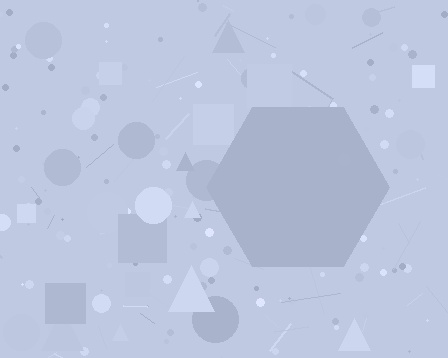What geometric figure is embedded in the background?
A hexagon is embedded in the background.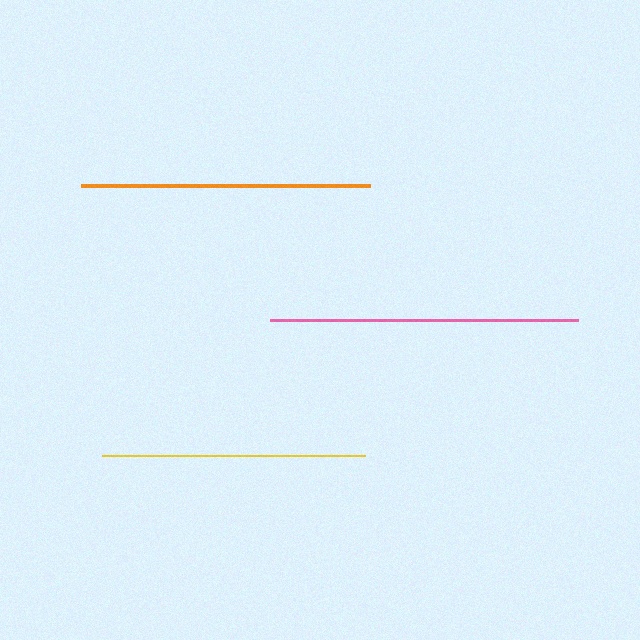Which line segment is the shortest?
The yellow line is the shortest at approximately 262 pixels.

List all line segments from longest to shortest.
From longest to shortest: pink, orange, yellow.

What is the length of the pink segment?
The pink segment is approximately 308 pixels long.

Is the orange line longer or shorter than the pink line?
The pink line is longer than the orange line.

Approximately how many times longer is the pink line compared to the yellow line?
The pink line is approximately 1.2 times the length of the yellow line.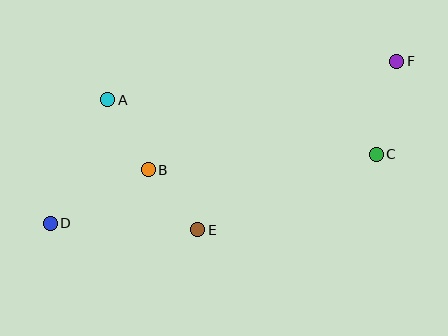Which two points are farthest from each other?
Points D and F are farthest from each other.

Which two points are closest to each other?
Points B and E are closest to each other.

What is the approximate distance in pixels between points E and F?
The distance between E and F is approximately 261 pixels.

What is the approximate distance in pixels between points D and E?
The distance between D and E is approximately 148 pixels.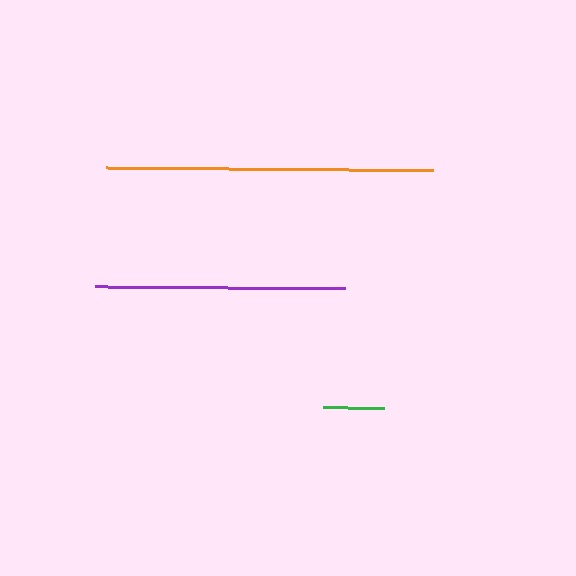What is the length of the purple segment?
The purple segment is approximately 250 pixels long.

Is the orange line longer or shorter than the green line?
The orange line is longer than the green line.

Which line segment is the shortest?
The green line is the shortest at approximately 60 pixels.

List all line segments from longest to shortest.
From longest to shortest: orange, purple, green.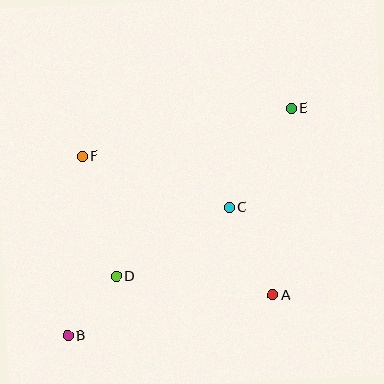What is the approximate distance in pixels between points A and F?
The distance between A and F is approximately 236 pixels.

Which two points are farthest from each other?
Points B and E are farthest from each other.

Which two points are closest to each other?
Points B and D are closest to each other.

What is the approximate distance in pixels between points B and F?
The distance between B and F is approximately 180 pixels.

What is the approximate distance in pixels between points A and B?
The distance between A and B is approximately 209 pixels.